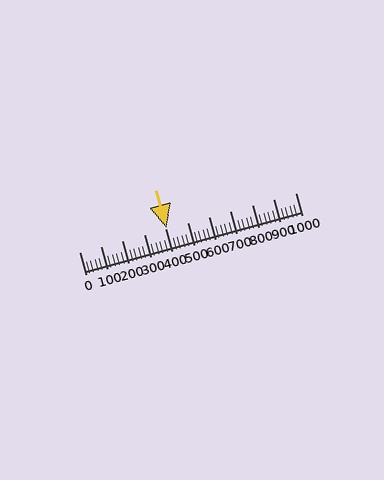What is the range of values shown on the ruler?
The ruler shows values from 0 to 1000.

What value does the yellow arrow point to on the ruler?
The yellow arrow points to approximately 406.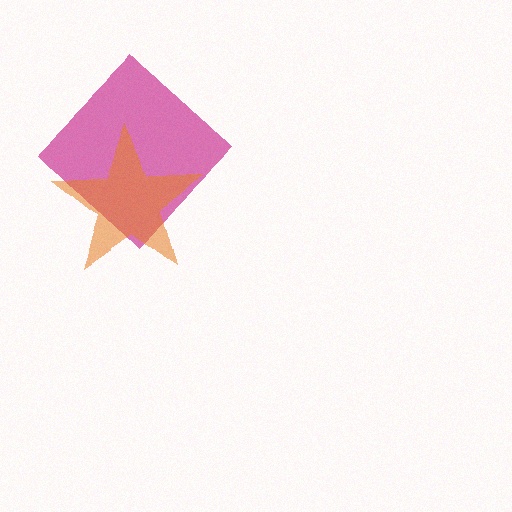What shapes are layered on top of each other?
The layered shapes are: a magenta diamond, an orange star.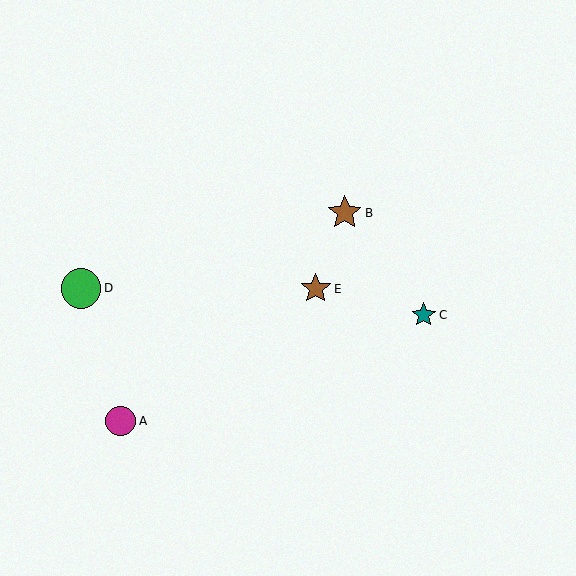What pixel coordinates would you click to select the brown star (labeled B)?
Click at (345, 213) to select the brown star B.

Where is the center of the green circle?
The center of the green circle is at (81, 288).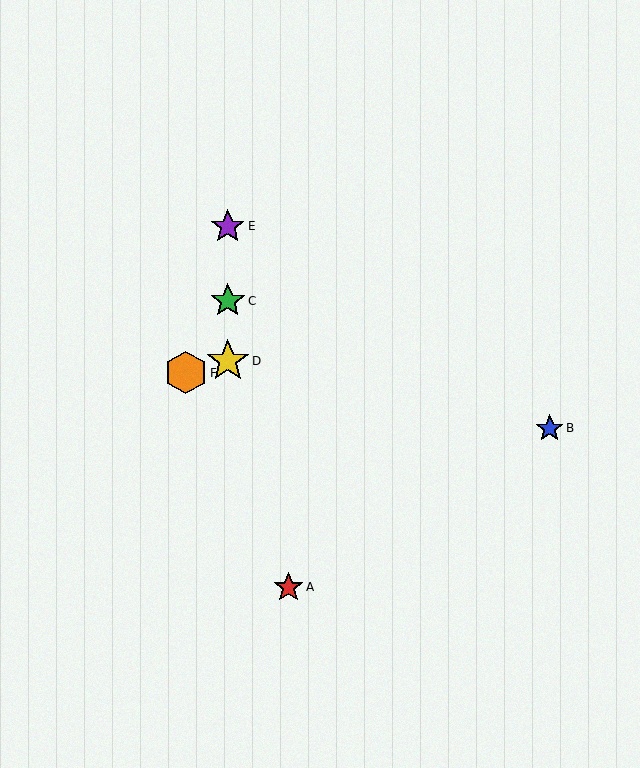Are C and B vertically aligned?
No, C is at x≈228 and B is at x≈550.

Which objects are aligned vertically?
Objects C, D, E are aligned vertically.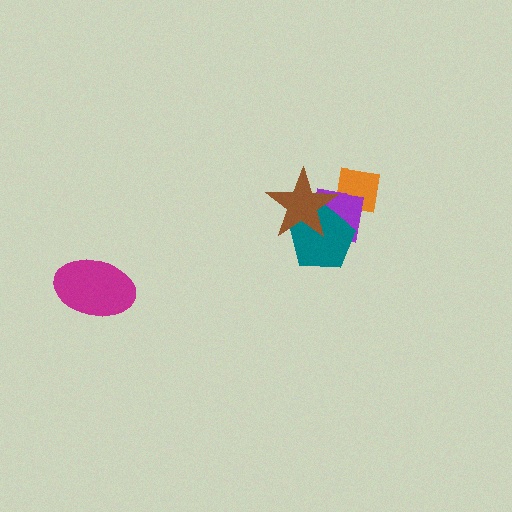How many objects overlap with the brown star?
3 objects overlap with the brown star.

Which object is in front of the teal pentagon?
The brown star is in front of the teal pentagon.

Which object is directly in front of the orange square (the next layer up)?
The purple square is directly in front of the orange square.